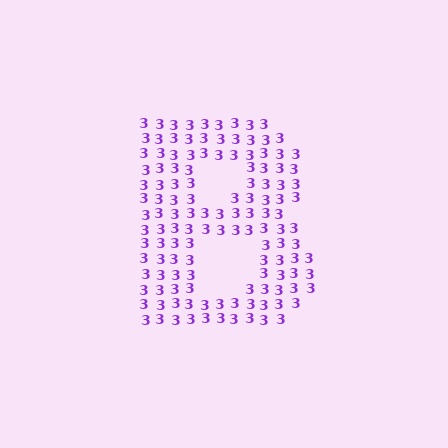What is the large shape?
The large shape is the letter B.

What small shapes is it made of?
It is made of small digit 3's.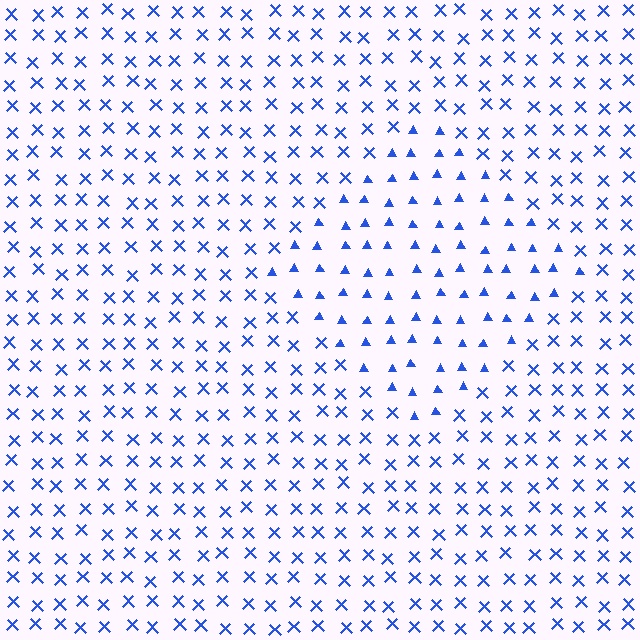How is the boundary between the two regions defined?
The boundary is defined by a change in element shape: triangles inside vs. X marks outside. All elements share the same color and spacing.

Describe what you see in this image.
The image is filled with small blue elements arranged in a uniform grid. A diamond-shaped region contains triangles, while the surrounding area contains X marks. The boundary is defined purely by the change in element shape.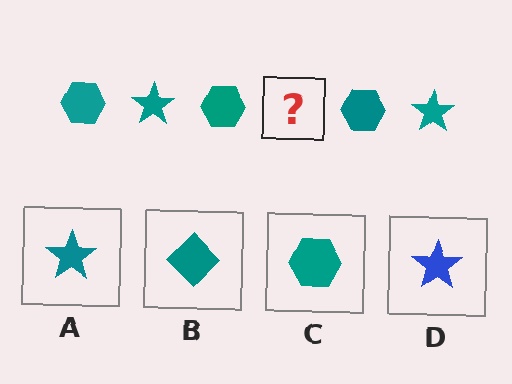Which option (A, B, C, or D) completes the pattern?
A.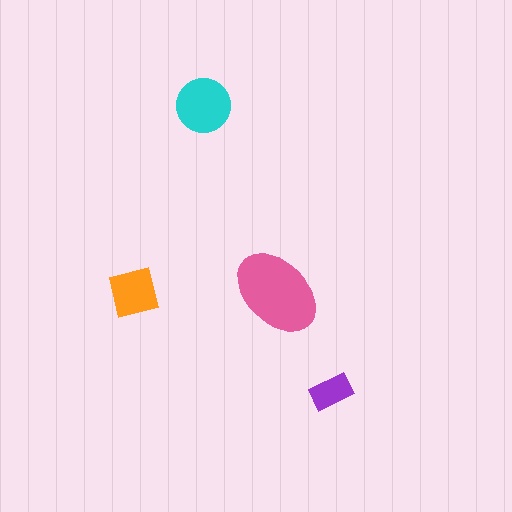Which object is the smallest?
The purple rectangle.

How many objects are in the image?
There are 4 objects in the image.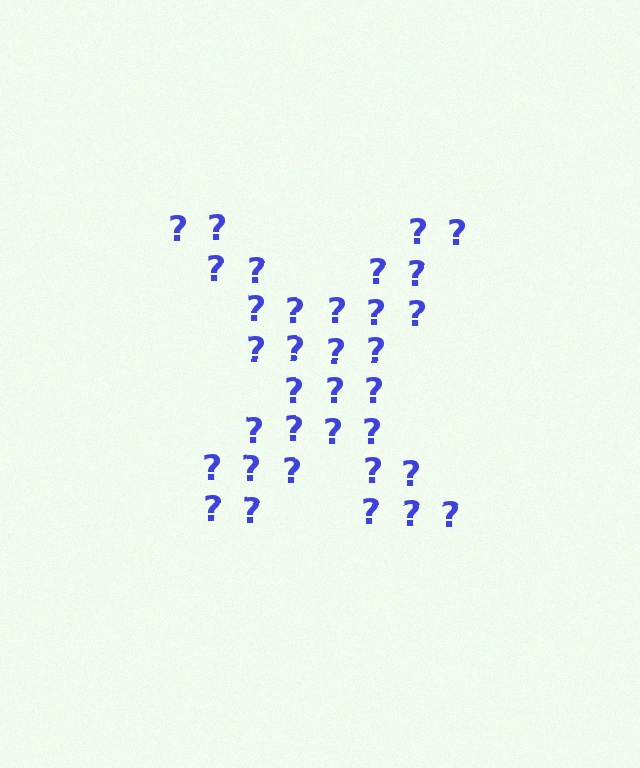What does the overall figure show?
The overall figure shows the letter X.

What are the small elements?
The small elements are question marks.